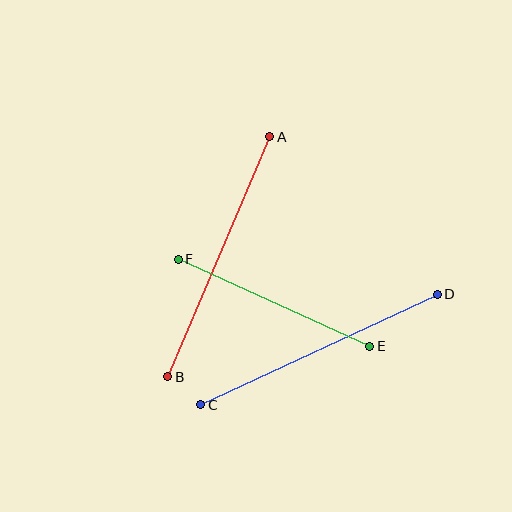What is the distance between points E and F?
The distance is approximately 210 pixels.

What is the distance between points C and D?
The distance is approximately 261 pixels.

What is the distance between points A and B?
The distance is approximately 261 pixels.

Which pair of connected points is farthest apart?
Points C and D are farthest apart.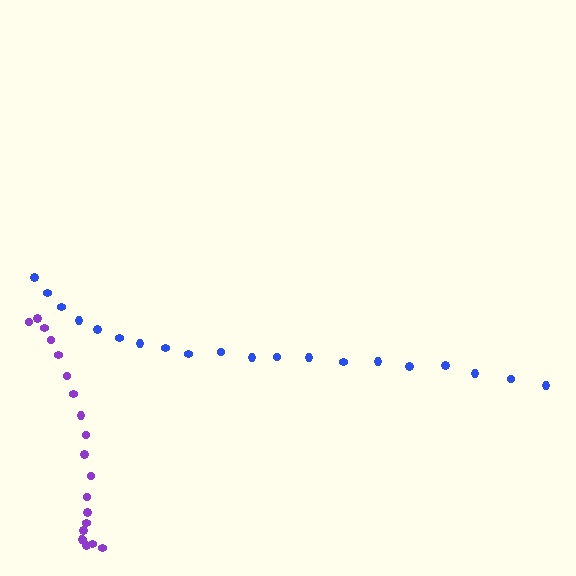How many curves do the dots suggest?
There are 2 distinct paths.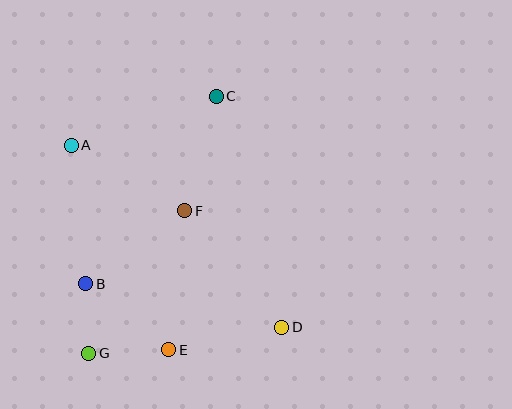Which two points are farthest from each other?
Points C and G are farthest from each other.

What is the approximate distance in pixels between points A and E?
The distance between A and E is approximately 226 pixels.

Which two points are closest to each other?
Points B and G are closest to each other.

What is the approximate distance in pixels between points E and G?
The distance between E and G is approximately 80 pixels.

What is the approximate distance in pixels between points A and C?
The distance between A and C is approximately 153 pixels.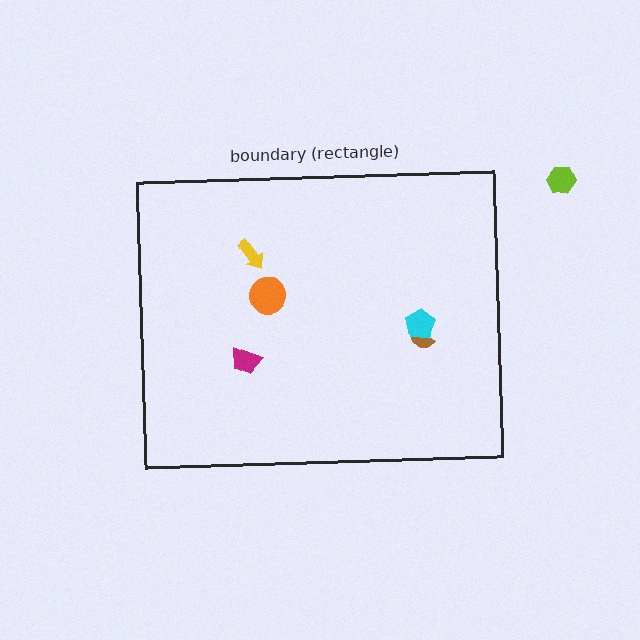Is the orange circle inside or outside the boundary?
Inside.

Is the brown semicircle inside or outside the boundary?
Inside.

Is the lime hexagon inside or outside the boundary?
Outside.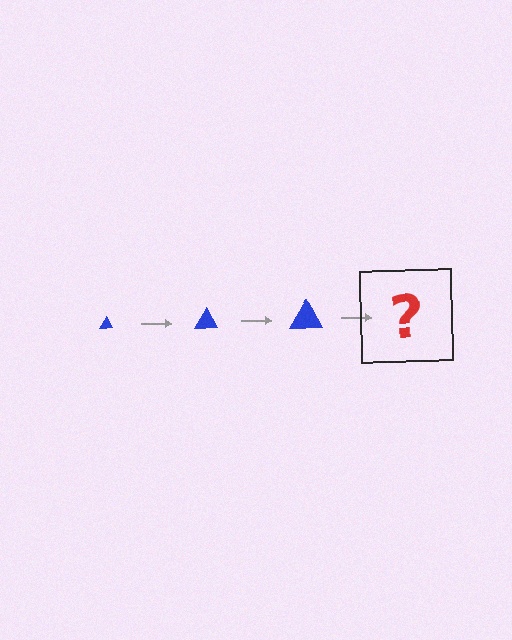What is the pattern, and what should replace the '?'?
The pattern is that the triangle gets progressively larger each step. The '?' should be a blue triangle, larger than the previous one.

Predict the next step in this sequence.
The next step is a blue triangle, larger than the previous one.